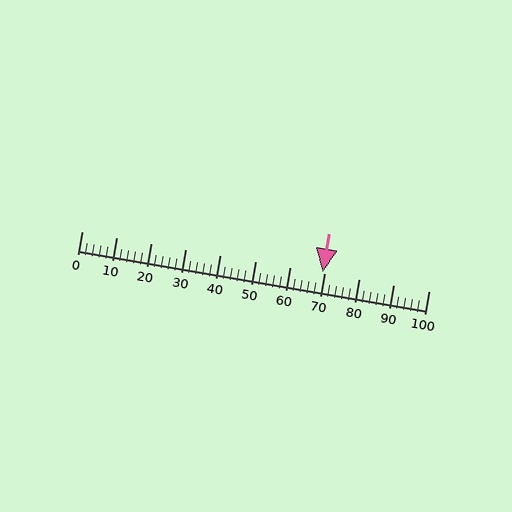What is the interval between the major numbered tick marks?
The major tick marks are spaced 10 units apart.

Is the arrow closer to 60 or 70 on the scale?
The arrow is closer to 70.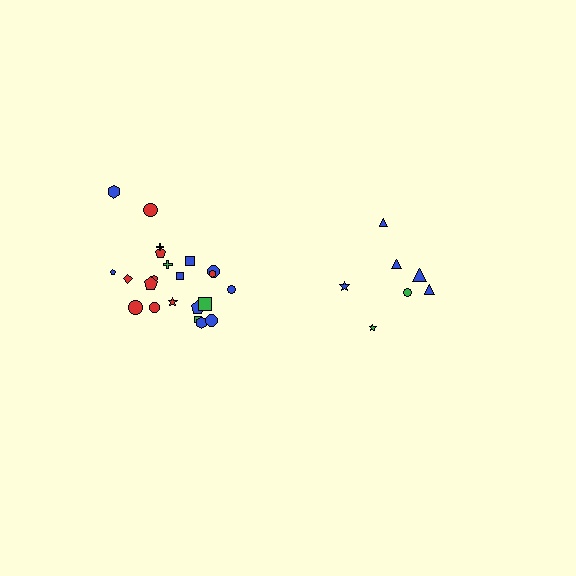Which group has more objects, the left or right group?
The left group.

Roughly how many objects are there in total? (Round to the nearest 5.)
Roughly 30 objects in total.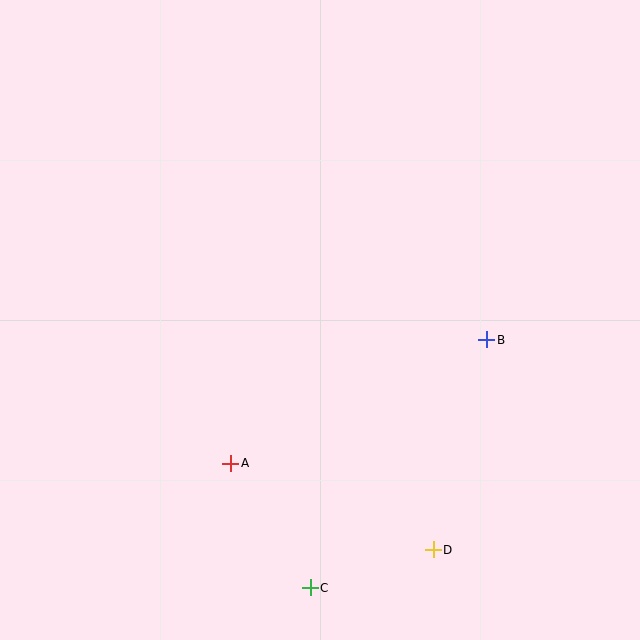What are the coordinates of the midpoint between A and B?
The midpoint between A and B is at (359, 401).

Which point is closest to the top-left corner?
Point A is closest to the top-left corner.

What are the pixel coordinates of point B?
Point B is at (487, 340).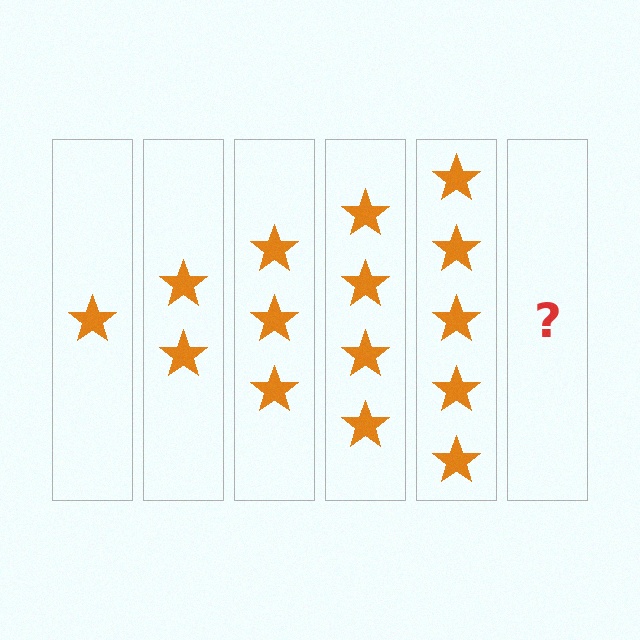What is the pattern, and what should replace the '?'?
The pattern is that each step adds one more star. The '?' should be 6 stars.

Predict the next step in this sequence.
The next step is 6 stars.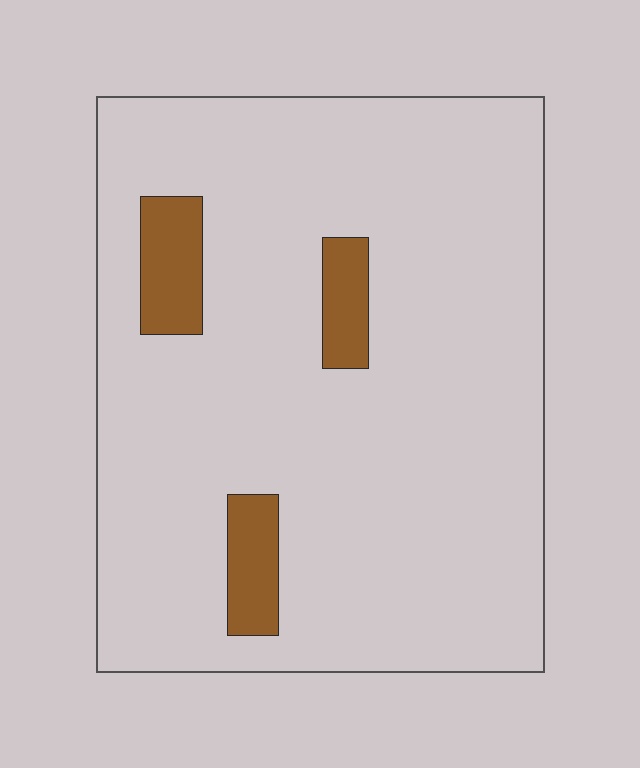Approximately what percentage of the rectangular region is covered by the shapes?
Approximately 10%.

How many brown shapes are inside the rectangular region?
3.